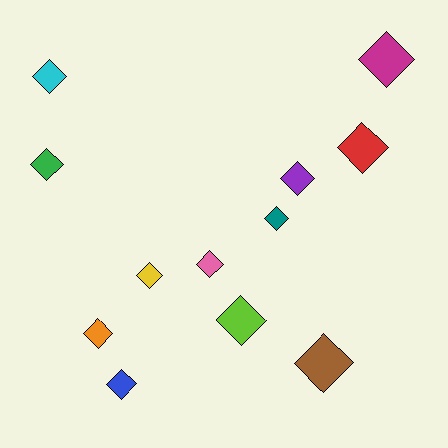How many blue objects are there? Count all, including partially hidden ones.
There is 1 blue object.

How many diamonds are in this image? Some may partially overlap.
There are 12 diamonds.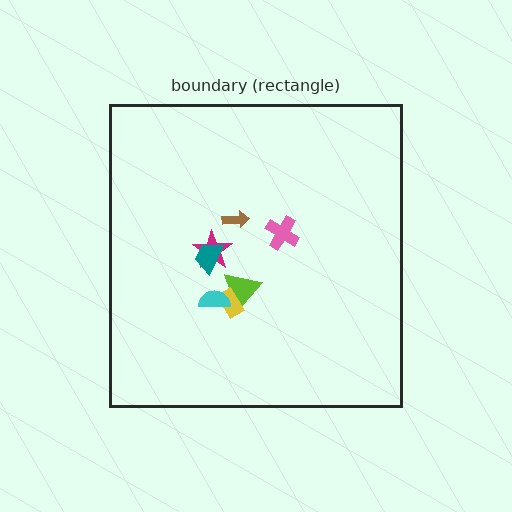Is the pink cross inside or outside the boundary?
Inside.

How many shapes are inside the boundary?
7 inside, 0 outside.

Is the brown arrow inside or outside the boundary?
Inside.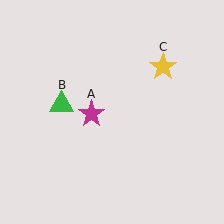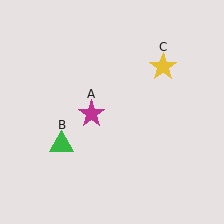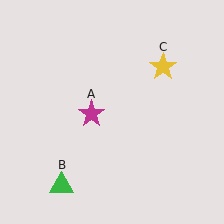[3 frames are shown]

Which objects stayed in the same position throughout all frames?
Magenta star (object A) and yellow star (object C) remained stationary.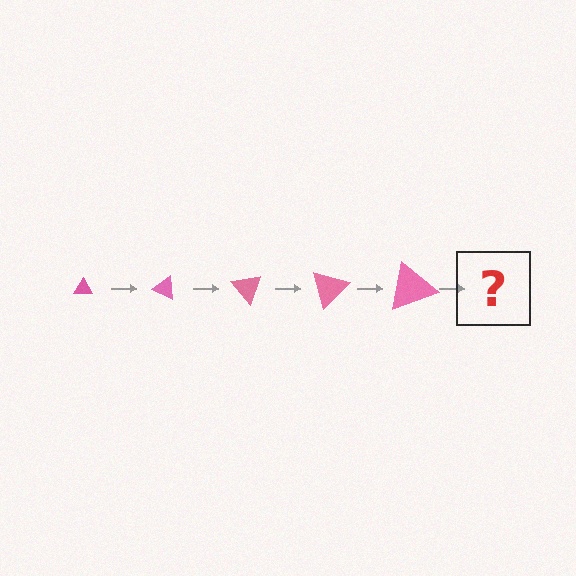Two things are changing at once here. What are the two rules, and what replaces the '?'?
The two rules are that the triangle grows larger each step and it rotates 25 degrees each step. The '?' should be a triangle, larger than the previous one and rotated 125 degrees from the start.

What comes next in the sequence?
The next element should be a triangle, larger than the previous one and rotated 125 degrees from the start.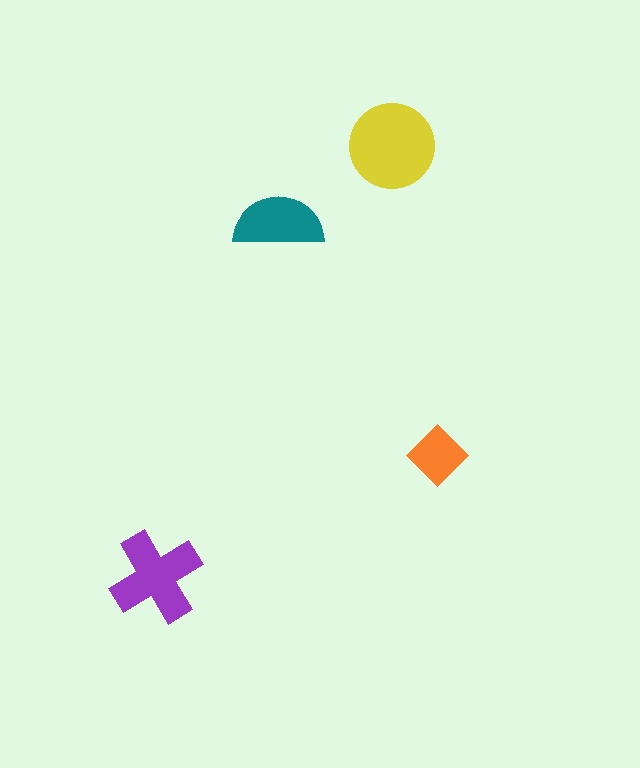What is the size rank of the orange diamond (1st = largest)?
4th.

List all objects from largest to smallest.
The yellow circle, the purple cross, the teal semicircle, the orange diamond.